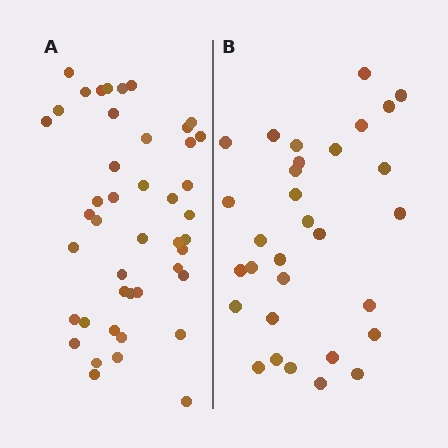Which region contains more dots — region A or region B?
Region A (the left region) has more dots.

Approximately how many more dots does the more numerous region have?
Region A has approximately 15 more dots than region B.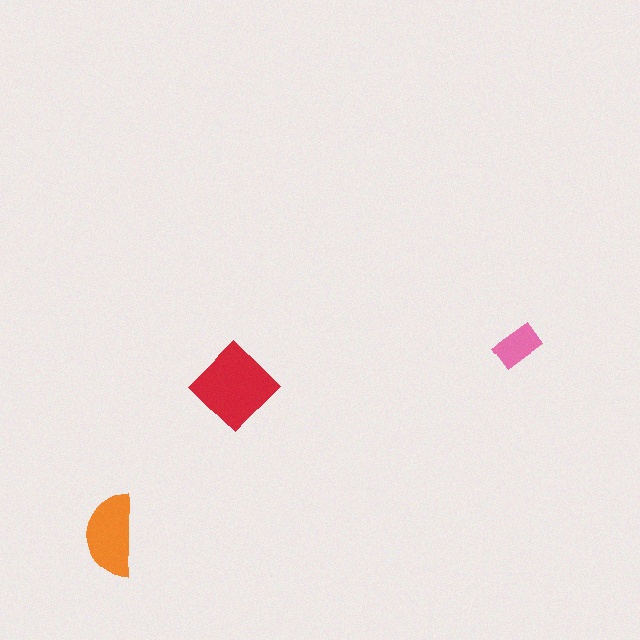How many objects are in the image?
There are 3 objects in the image.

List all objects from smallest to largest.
The pink rectangle, the orange semicircle, the red diamond.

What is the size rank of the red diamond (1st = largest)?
1st.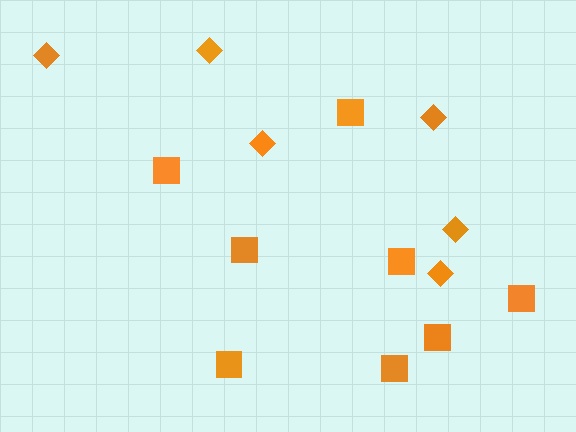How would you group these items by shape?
There are 2 groups: one group of diamonds (6) and one group of squares (8).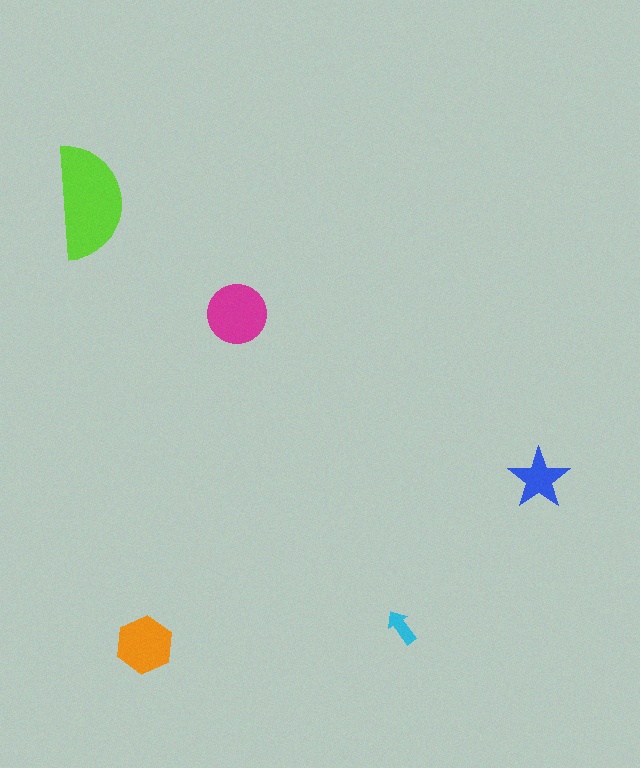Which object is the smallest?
The cyan arrow.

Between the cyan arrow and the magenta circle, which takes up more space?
The magenta circle.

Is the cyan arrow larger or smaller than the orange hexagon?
Smaller.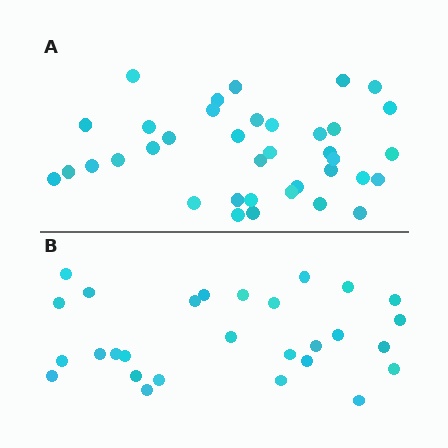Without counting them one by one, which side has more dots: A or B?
Region A (the top region) has more dots.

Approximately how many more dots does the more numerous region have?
Region A has roughly 8 or so more dots than region B.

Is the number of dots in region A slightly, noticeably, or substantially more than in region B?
Region A has noticeably more, but not dramatically so. The ratio is roughly 1.3 to 1.